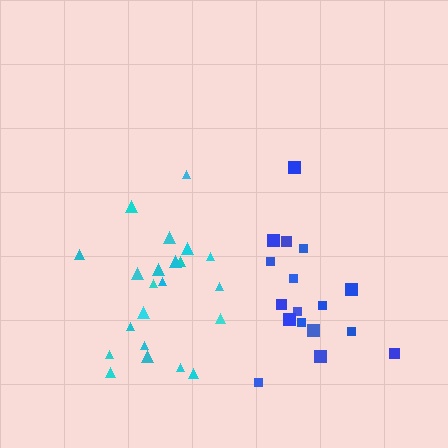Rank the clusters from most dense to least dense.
blue, cyan.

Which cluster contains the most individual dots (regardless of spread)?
Cyan (22).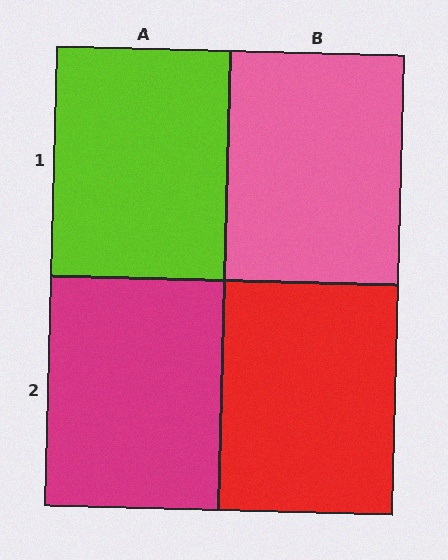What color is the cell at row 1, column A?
Lime.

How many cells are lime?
1 cell is lime.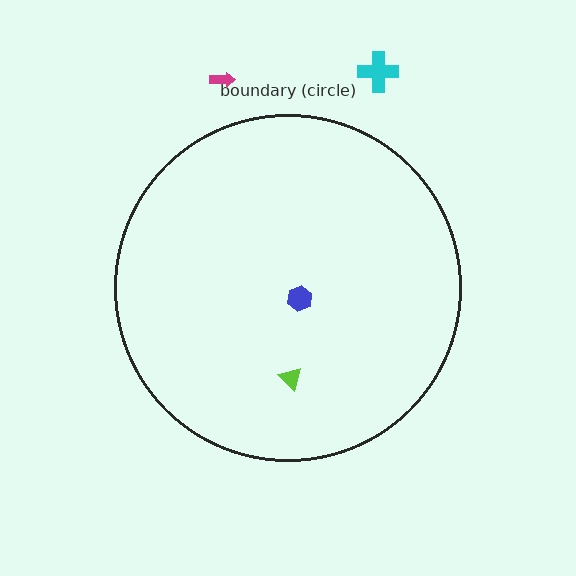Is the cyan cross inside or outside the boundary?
Outside.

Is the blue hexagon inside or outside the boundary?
Inside.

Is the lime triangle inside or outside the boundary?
Inside.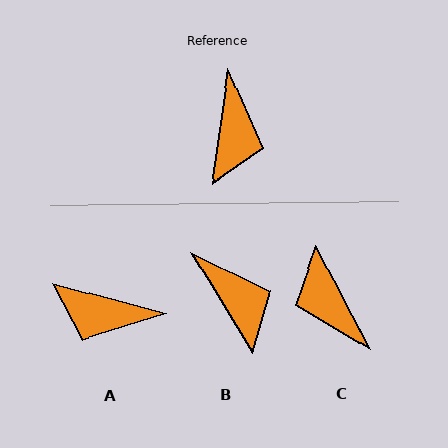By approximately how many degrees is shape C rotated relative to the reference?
Approximately 144 degrees clockwise.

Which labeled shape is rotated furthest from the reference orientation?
C, about 144 degrees away.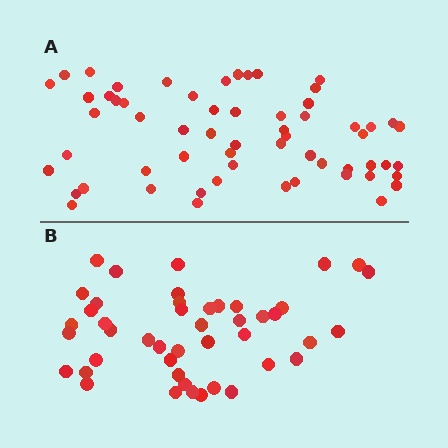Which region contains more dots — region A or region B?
Region A (the top region) has more dots.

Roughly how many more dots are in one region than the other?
Region A has approximately 15 more dots than region B.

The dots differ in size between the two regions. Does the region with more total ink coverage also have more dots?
No. Region B has more total ink coverage because its dots are larger, but region A actually contains more individual dots. Total area can be misleading — the number of items is what matters here.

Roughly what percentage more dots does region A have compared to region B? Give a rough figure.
About 35% more.